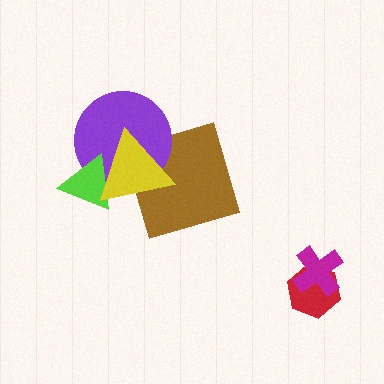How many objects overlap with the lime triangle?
2 objects overlap with the lime triangle.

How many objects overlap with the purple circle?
3 objects overlap with the purple circle.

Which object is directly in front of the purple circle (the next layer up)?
The lime triangle is directly in front of the purple circle.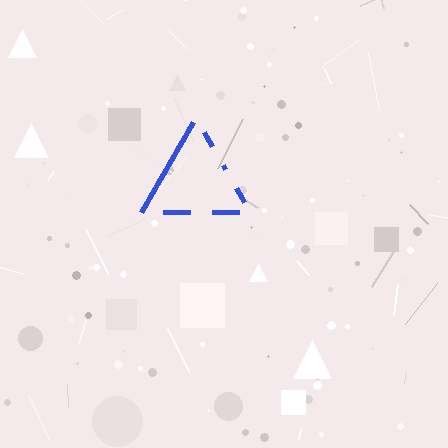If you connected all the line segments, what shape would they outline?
They would outline a triangle.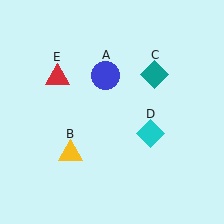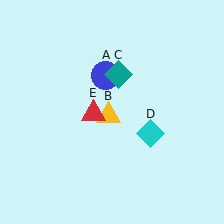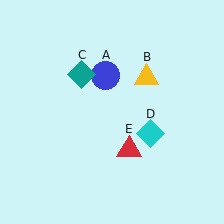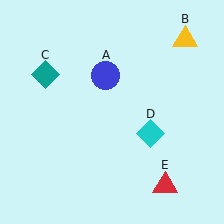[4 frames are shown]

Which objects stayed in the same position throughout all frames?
Blue circle (object A) and cyan diamond (object D) remained stationary.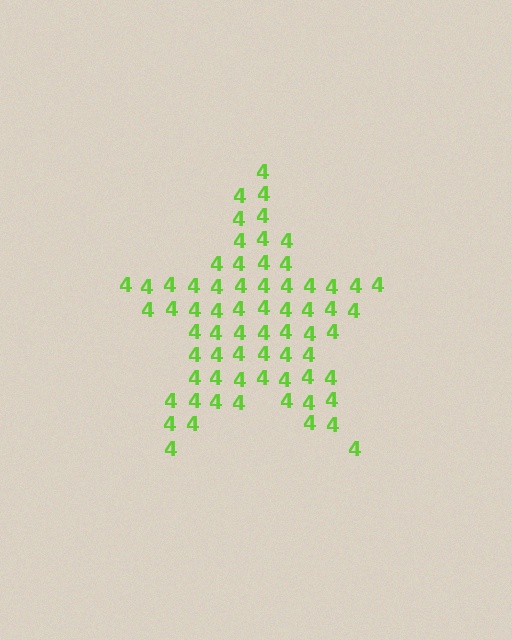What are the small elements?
The small elements are digit 4's.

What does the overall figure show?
The overall figure shows a star.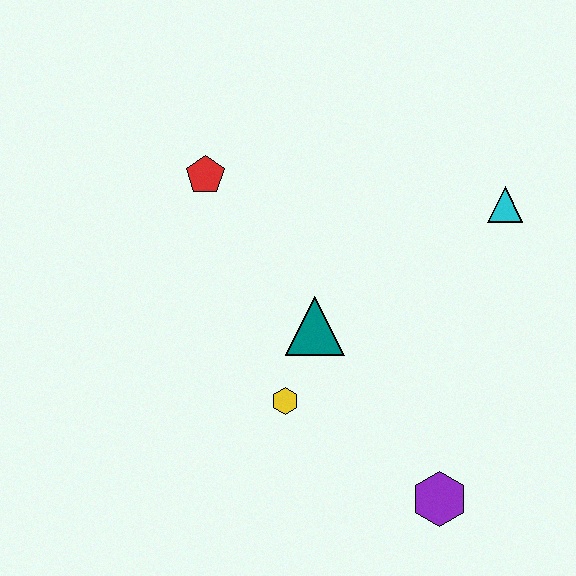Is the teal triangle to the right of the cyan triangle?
No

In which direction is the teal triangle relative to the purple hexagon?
The teal triangle is above the purple hexagon.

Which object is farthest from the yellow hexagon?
The cyan triangle is farthest from the yellow hexagon.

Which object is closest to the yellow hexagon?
The teal triangle is closest to the yellow hexagon.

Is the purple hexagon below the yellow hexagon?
Yes